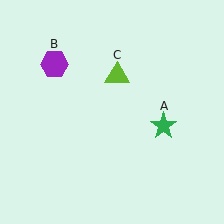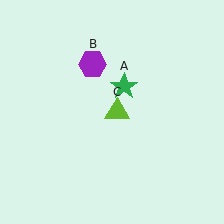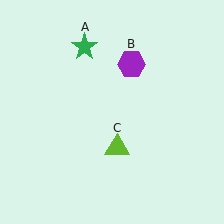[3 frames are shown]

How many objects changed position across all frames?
3 objects changed position: green star (object A), purple hexagon (object B), lime triangle (object C).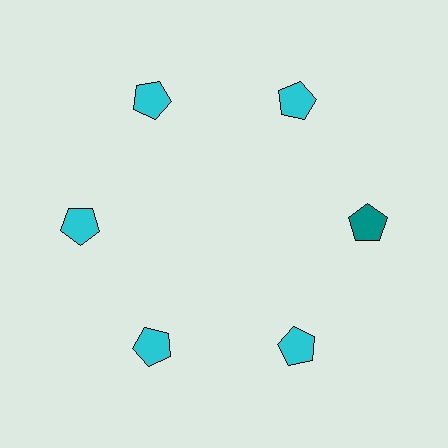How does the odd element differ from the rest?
It has a different color: teal instead of cyan.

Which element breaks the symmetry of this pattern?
The teal pentagon at roughly the 3 o'clock position breaks the symmetry. All other shapes are cyan pentagons.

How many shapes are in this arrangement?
There are 6 shapes arranged in a ring pattern.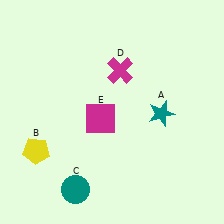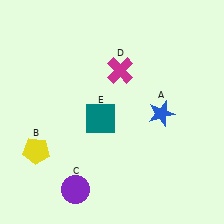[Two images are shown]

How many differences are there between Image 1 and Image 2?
There are 3 differences between the two images.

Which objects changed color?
A changed from teal to blue. C changed from teal to purple. E changed from magenta to teal.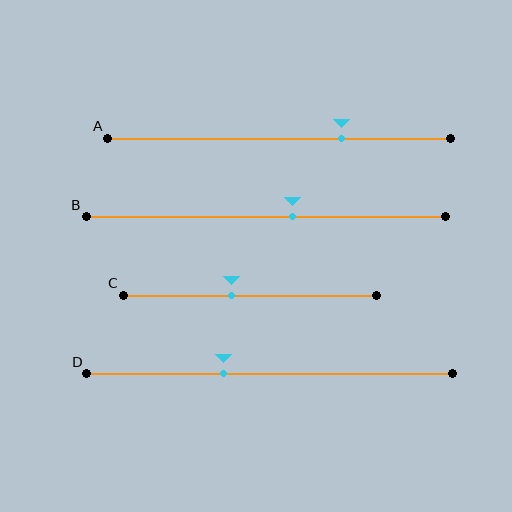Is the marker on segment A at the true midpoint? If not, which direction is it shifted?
No, the marker on segment A is shifted to the right by about 18% of the segment length.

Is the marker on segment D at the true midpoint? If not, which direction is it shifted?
No, the marker on segment D is shifted to the left by about 12% of the segment length.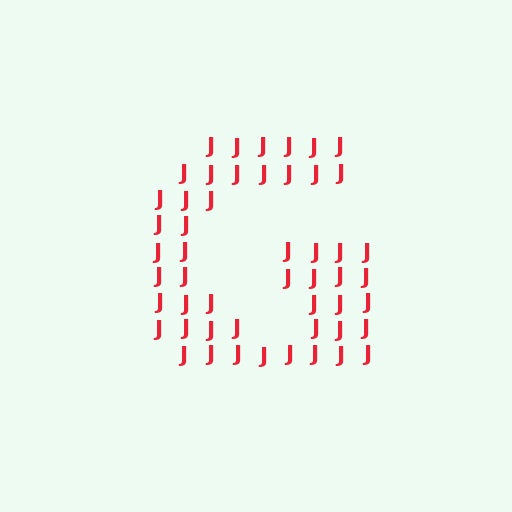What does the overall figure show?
The overall figure shows the letter G.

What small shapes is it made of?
It is made of small letter J's.